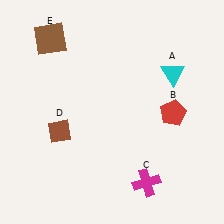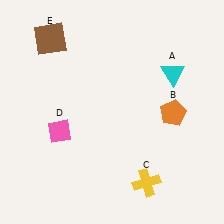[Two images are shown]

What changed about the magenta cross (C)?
In Image 1, C is magenta. In Image 2, it changed to yellow.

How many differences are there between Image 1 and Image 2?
There are 3 differences between the two images.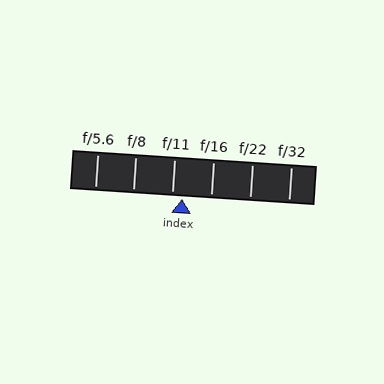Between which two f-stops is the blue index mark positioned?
The index mark is between f/11 and f/16.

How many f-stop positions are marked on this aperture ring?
There are 6 f-stop positions marked.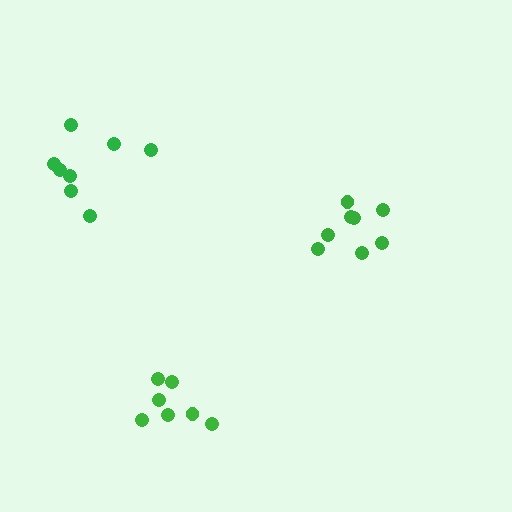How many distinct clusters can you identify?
There are 3 distinct clusters.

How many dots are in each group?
Group 1: 8 dots, Group 2: 7 dots, Group 3: 8 dots (23 total).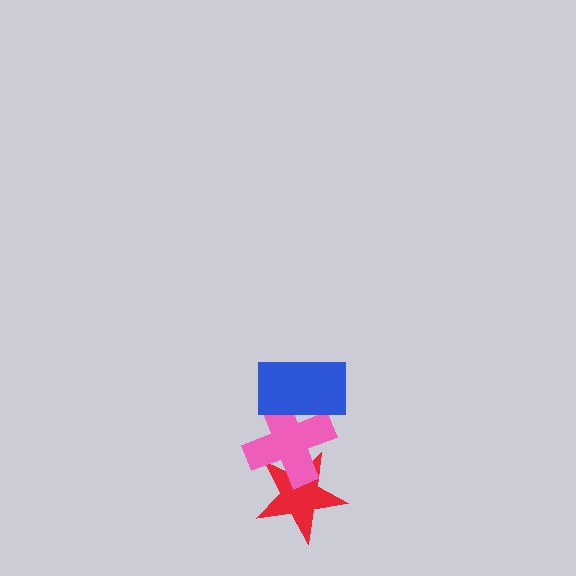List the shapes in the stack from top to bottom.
From top to bottom: the blue rectangle, the pink cross, the red star.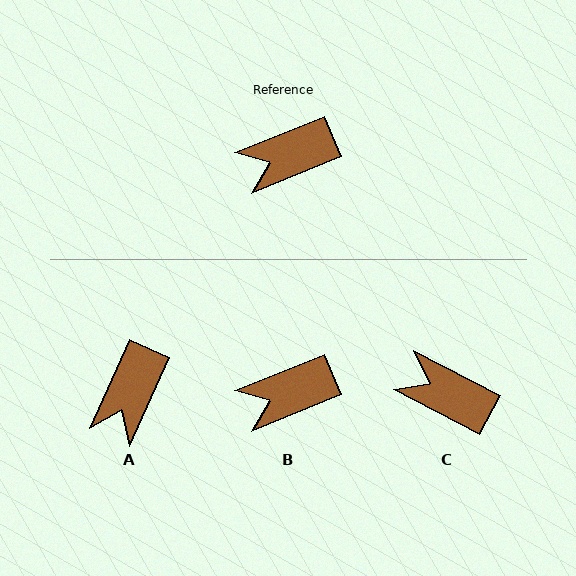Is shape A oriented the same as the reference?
No, it is off by about 44 degrees.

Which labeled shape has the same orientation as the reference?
B.